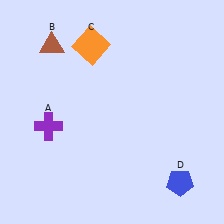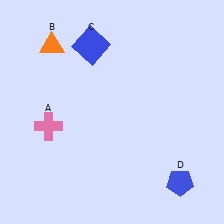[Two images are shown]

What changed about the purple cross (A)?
In Image 1, A is purple. In Image 2, it changed to pink.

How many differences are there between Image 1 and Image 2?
There are 3 differences between the two images.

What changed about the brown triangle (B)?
In Image 1, B is brown. In Image 2, it changed to orange.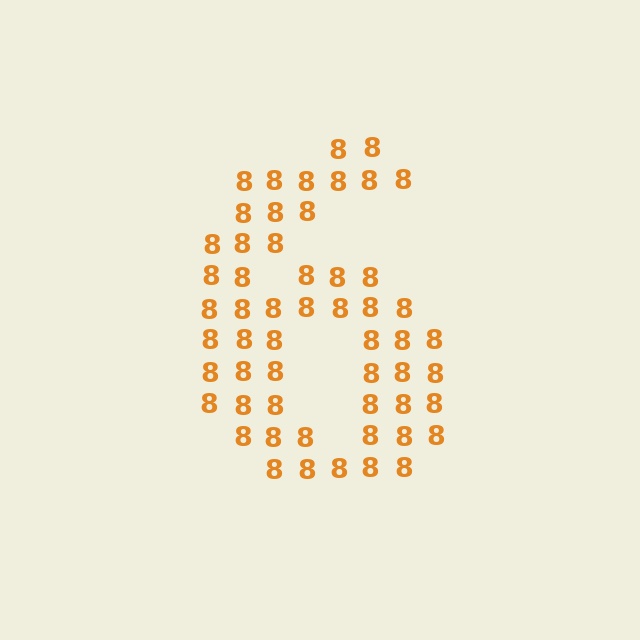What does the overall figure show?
The overall figure shows the digit 6.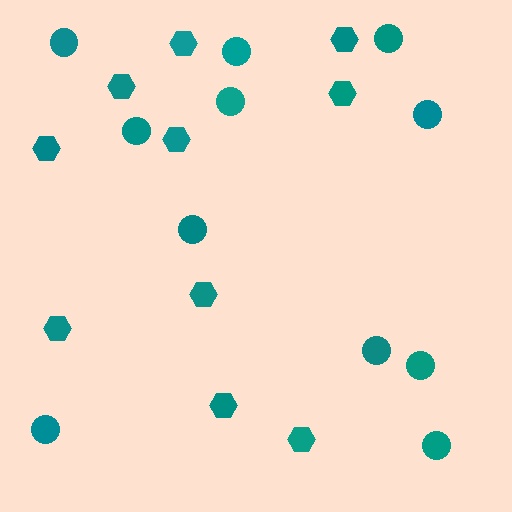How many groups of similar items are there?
There are 2 groups: one group of hexagons (10) and one group of circles (11).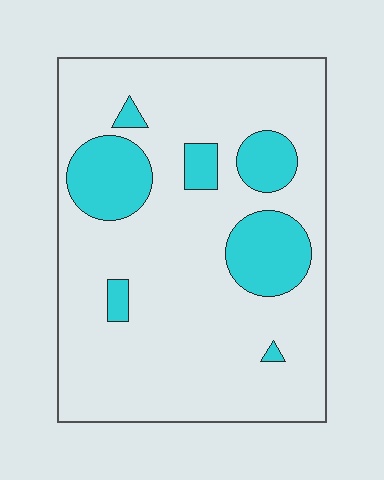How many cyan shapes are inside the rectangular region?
7.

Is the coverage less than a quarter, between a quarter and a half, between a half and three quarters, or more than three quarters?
Less than a quarter.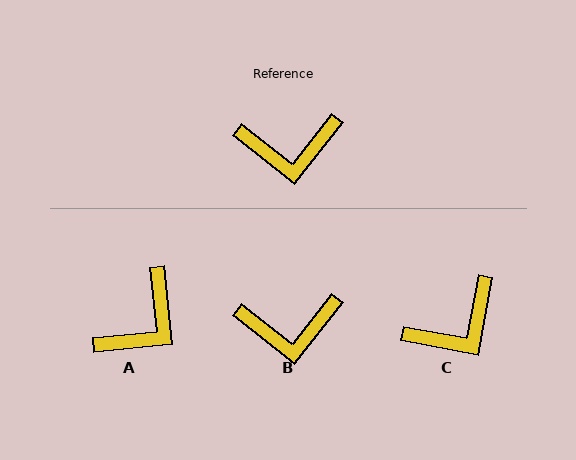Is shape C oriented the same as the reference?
No, it is off by about 28 degrees.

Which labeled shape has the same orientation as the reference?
B.